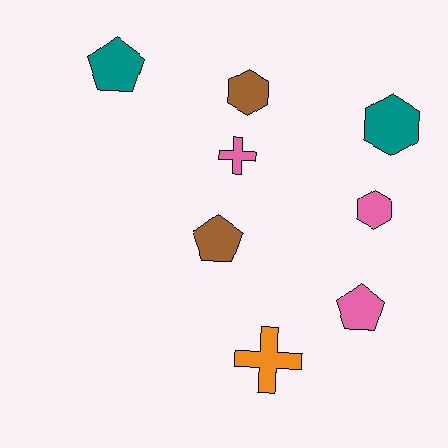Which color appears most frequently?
Pink, with 3 objects.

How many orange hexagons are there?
There are no orange hexagons.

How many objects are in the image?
There are 8 objects.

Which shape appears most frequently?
Pentagon, with 3 objects.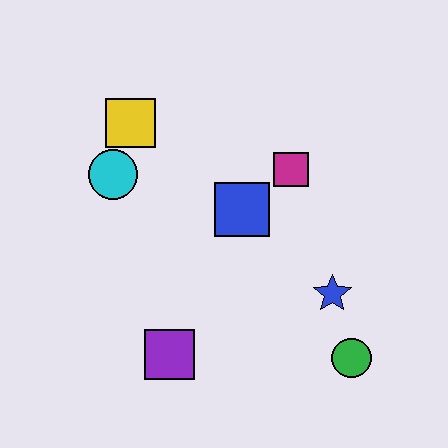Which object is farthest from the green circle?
The yellow square is farthest from the green circle.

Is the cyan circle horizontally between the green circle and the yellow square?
No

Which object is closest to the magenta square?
The blue square is closest to the magenta square.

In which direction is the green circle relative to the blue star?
The green circle is below the blue star.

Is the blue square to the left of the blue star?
Yes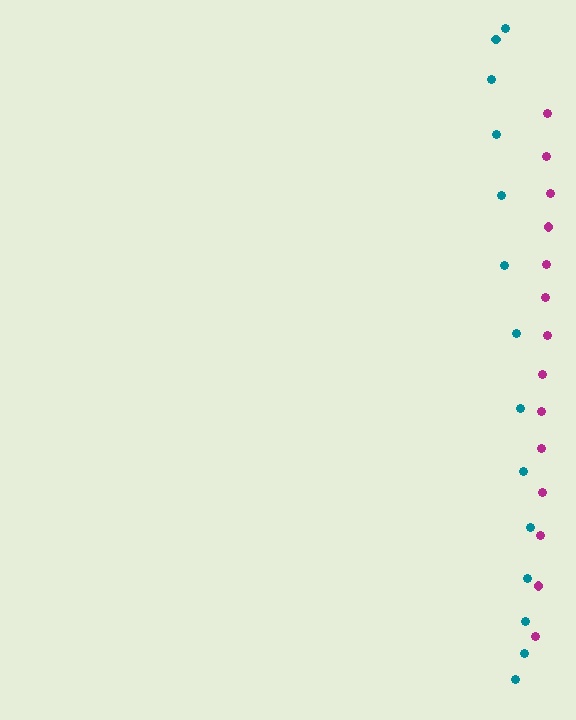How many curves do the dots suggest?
There are 2 distinct paths.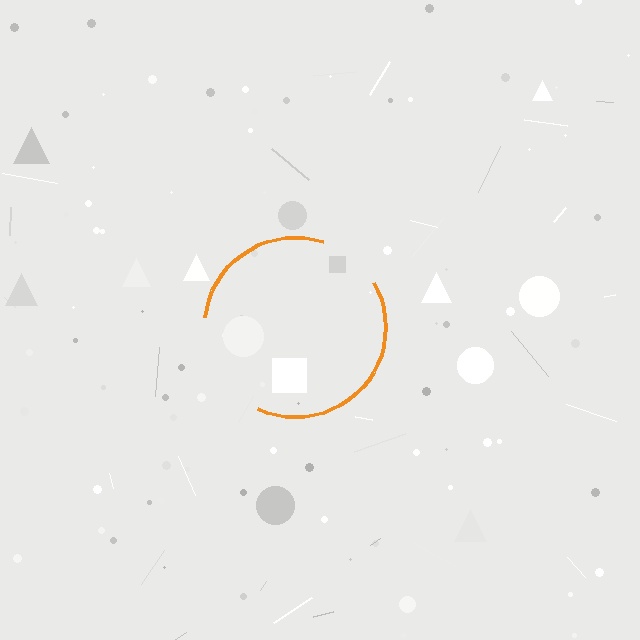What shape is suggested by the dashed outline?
The dashed outline suggests a circle.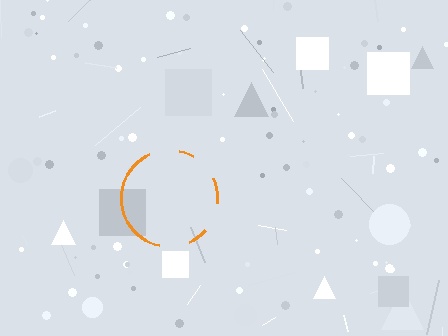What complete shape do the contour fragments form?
The contour fragments form a circle.